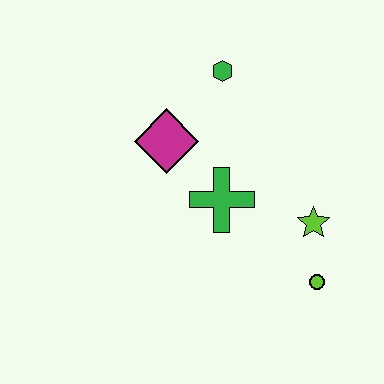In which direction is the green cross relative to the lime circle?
The green cross is to the left of the lime circle.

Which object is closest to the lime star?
The lime circle is closest to the lime star.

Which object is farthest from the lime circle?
The green hexagon is farthest from the lime circle.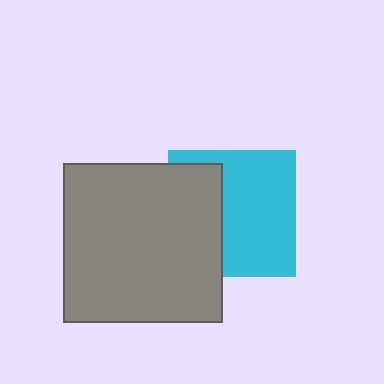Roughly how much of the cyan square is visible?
About half of it is visible (roughly 61%).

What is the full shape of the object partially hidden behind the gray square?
The partially hidden object is a cyan square.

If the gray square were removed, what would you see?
You would see the complete cyan square.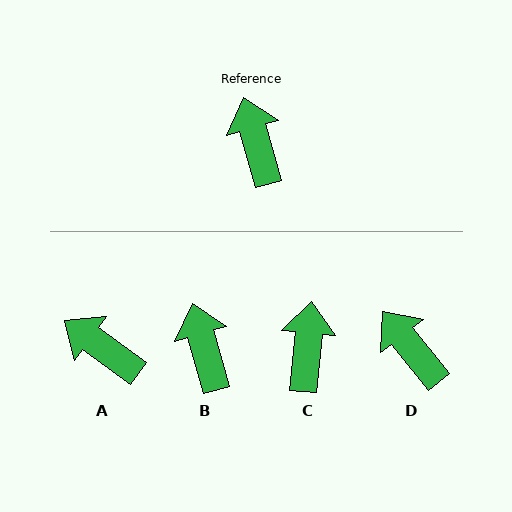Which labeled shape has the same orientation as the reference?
B.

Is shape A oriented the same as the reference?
No, it is off by about 38 degrees.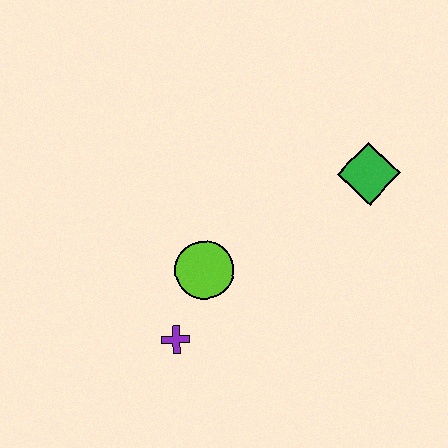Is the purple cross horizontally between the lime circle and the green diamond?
No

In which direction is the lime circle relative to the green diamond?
The lime circle is to the left of the green diamond.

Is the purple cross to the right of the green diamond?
No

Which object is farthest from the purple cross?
The green diamond is farthest from the purple cross.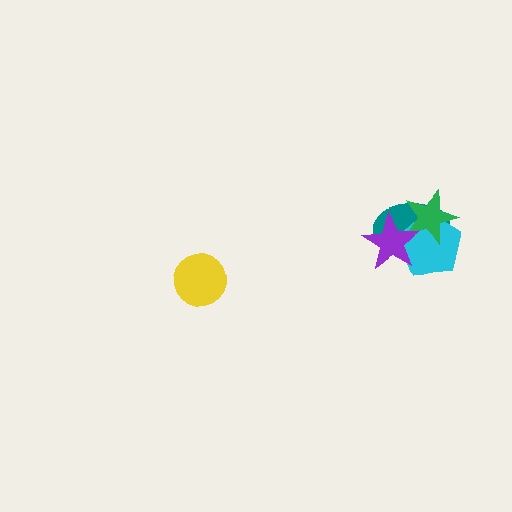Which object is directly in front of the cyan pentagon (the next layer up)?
The green star is directly in front of the cyan pentagon.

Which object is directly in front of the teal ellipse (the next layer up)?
The cyan pentagon is directly in front of the teal ellipse.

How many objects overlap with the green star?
3 objects overlap with the green star.